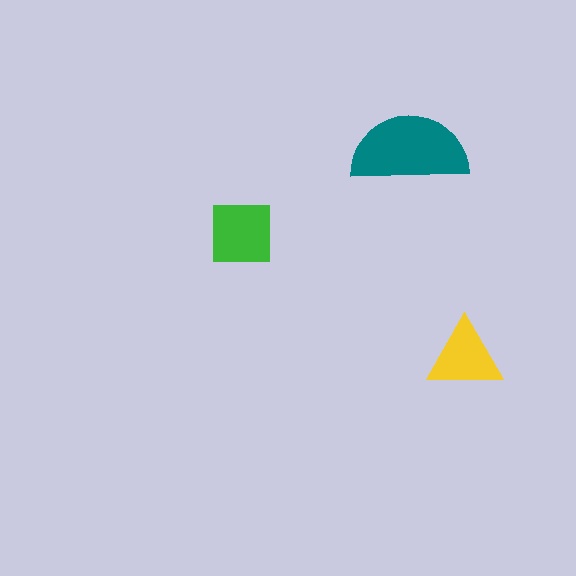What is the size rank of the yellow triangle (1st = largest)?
3rd.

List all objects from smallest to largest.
The yellow triangle, the green square, the teal semicircle.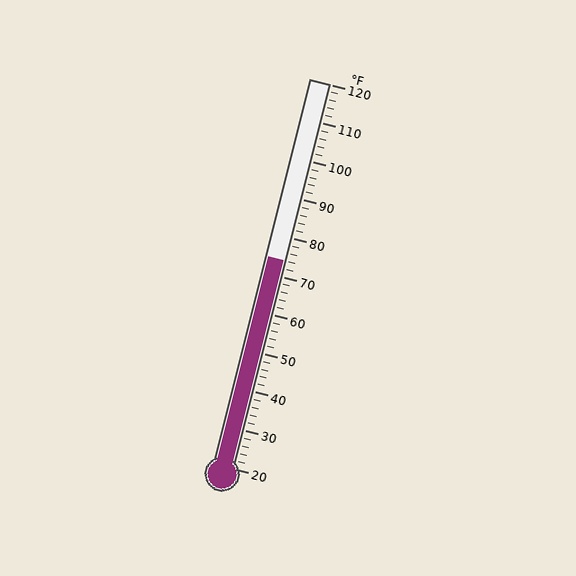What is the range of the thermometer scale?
The thermometer scale ranges from 20°F to 120°F.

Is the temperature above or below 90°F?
The temperature is below 90°F.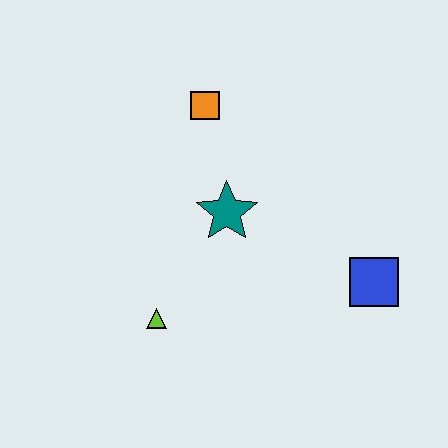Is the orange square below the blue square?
No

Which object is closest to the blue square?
The teal star is closest to the blue square.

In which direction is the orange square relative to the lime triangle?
The orange square is above the lime triangle.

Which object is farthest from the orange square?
The blue square is farthest from the orange square.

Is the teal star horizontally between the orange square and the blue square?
Yes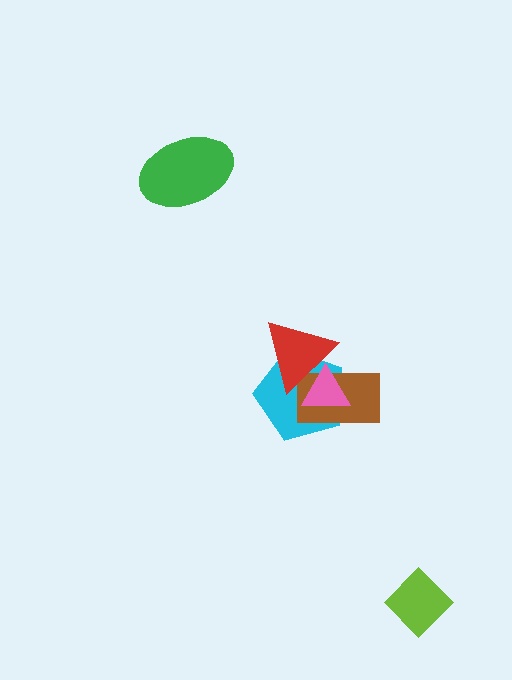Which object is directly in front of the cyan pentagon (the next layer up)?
The brown rectangle is directly in front of the cyan pentagon.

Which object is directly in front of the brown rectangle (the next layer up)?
The pink triangle is directly in front of the brown rectangle.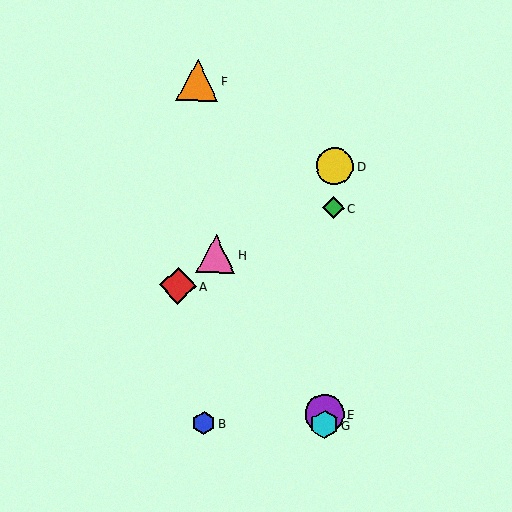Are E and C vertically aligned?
Yes, both are at x≈325.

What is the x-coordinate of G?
Object G is at x≈324.